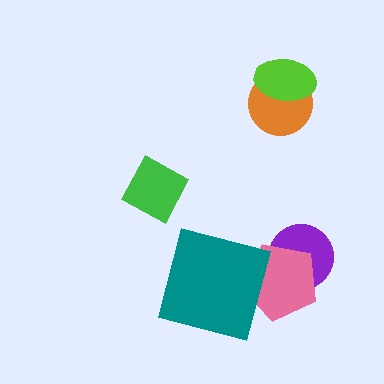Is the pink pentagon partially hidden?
Yes, it is partially covered by another shape.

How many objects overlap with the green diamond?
0 objects overlap with the green diamond.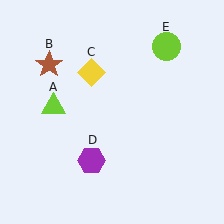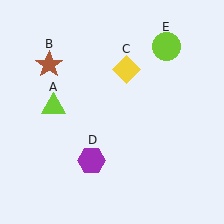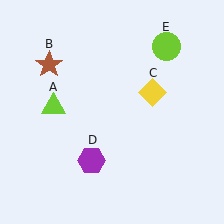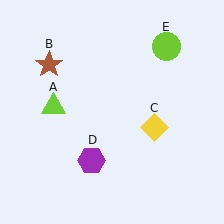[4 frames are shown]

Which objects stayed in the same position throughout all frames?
Lime triangle (object A) and brown star (object B) and purple hexagon (object D) and lime circle (object E) remained stationary.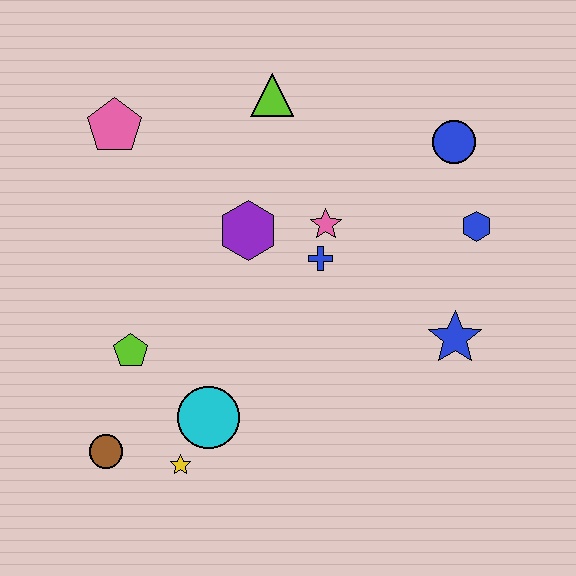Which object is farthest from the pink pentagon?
The blue star is farthest from the pink pentagon.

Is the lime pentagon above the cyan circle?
Yes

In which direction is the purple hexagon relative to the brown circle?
The purple hexagon is above the brown circle.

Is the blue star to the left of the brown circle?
No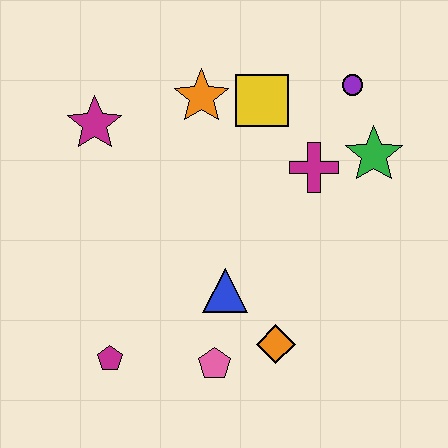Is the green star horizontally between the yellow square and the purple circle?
No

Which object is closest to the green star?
The magenta cross is closest to the green star.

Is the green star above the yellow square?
No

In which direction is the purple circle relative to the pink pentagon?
The purple circle is above the pink pentagon.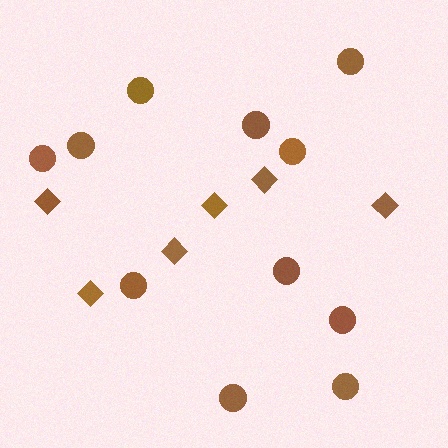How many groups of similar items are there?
There are 2 groups: one group of diamonds (6) and one group of circles (11).